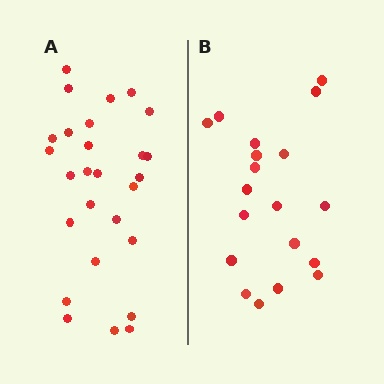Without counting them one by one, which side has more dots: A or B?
Region A (the left region) has more dots.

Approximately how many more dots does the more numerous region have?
Region A has roughly 8 or so more dots than region B.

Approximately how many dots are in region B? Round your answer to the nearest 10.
About 20 dots. (The exact count is 19, which rounds to 20.)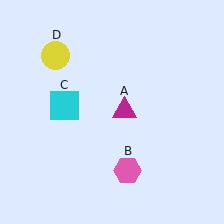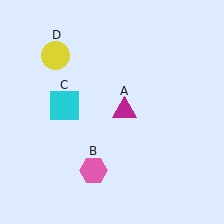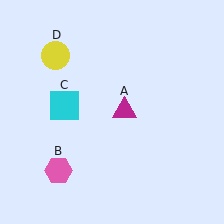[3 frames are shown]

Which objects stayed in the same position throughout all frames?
Magenta triangle (object A) and cyan square (object C) and yellow circle (object D) remained stationary.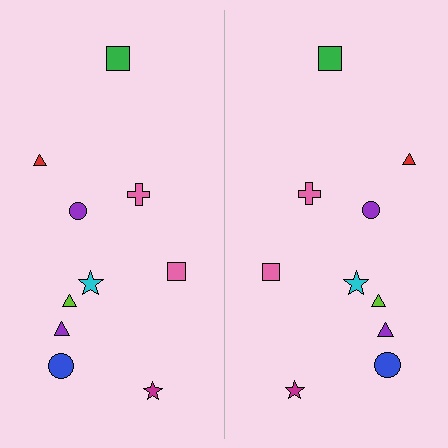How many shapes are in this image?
There are 20 shapes in this image.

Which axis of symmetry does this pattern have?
The pattern has a vertical axis of symmetry running through the center of the image.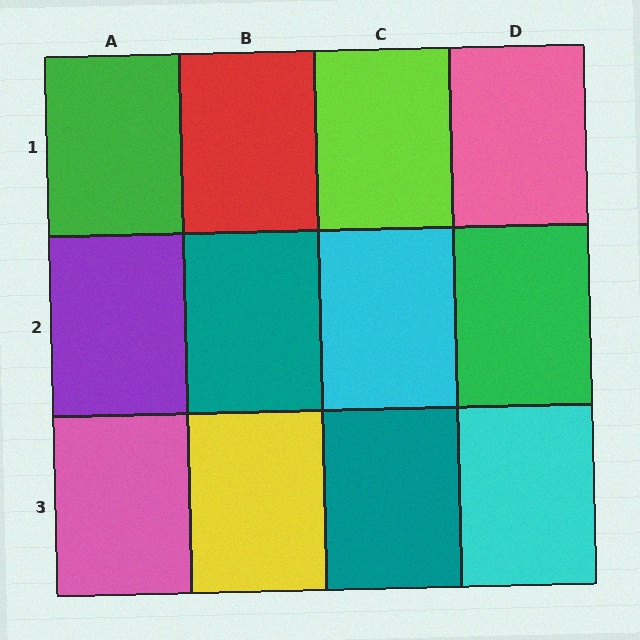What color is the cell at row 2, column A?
Purple.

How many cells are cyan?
2 cells are cyan.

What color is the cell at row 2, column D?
Green.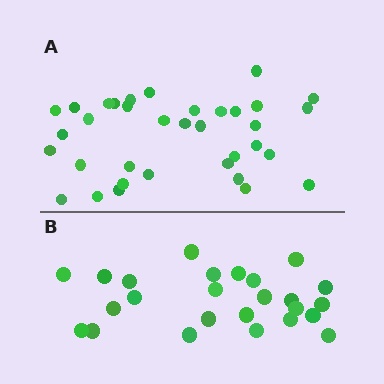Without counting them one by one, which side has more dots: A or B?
Region A (the top region) has more dots.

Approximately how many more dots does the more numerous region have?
Region A has roughly 10 or so more dots than region B.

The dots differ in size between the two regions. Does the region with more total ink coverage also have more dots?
No. Region B has more total ink coverage because its dots are larger, but region A actually contains more individual dots. Total area can be misleading — the number of items is what matters here.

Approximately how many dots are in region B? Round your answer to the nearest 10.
About 20 dots. (The exact count is 25, which rounds to 20.)